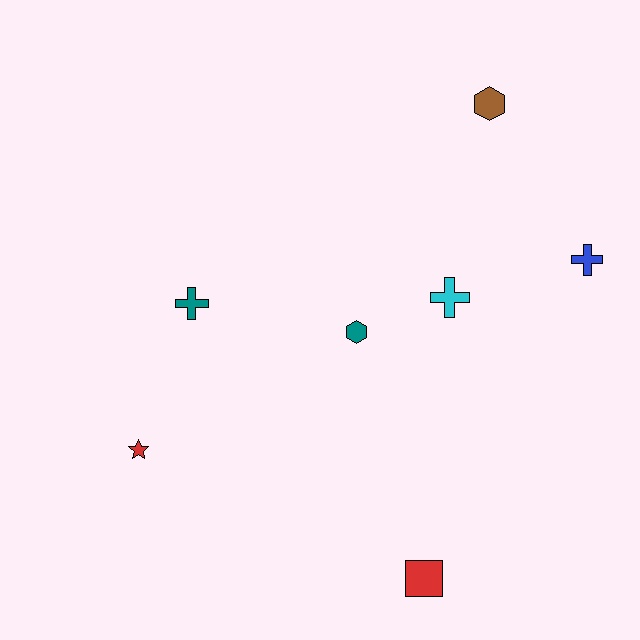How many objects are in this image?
There are 7 objects.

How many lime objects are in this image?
There are no lime objects.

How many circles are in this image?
There are no circles.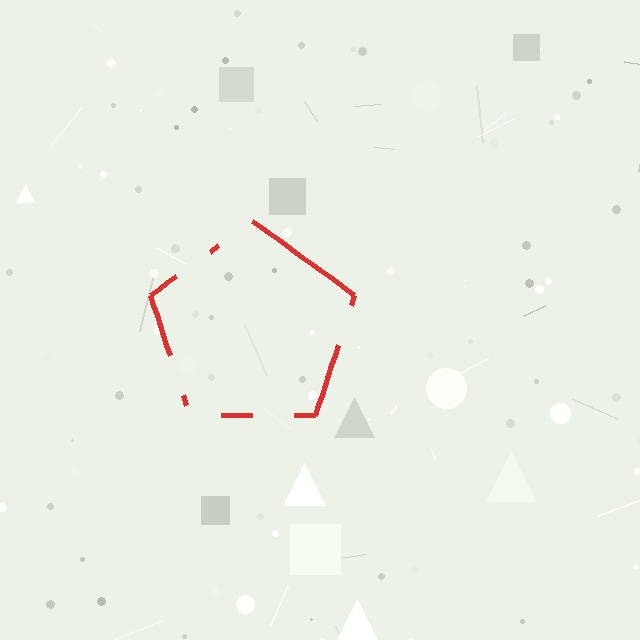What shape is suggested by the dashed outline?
The dashed outline suggests a pentagon.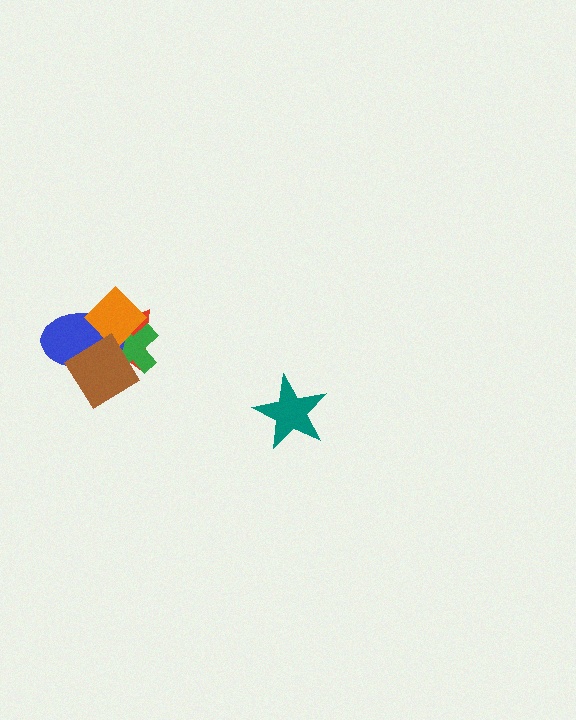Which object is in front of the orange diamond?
The brown diamond is in front of the orange diamond.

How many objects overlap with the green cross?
4 objects overlap with the green cross.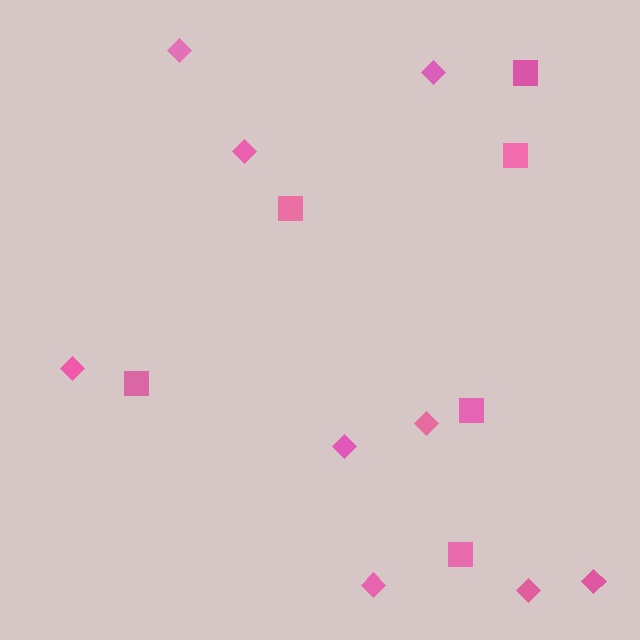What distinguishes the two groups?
There are 2 groups: one group of squares (6) and one group of diamonds (9).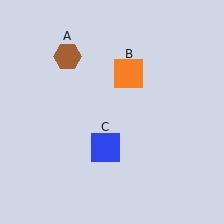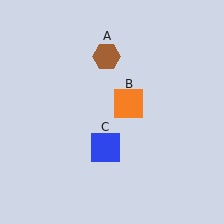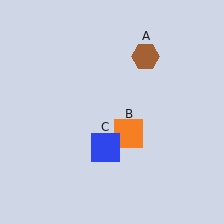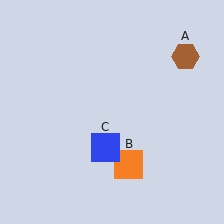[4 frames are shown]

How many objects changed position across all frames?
2 objects changed position: brown hexagon (object A), orange square (object B).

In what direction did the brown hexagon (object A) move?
The brown hexagon (object A) moved right.